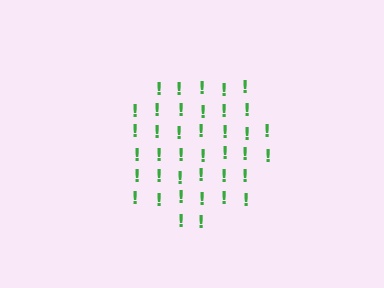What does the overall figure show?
The overall figure shows a circle.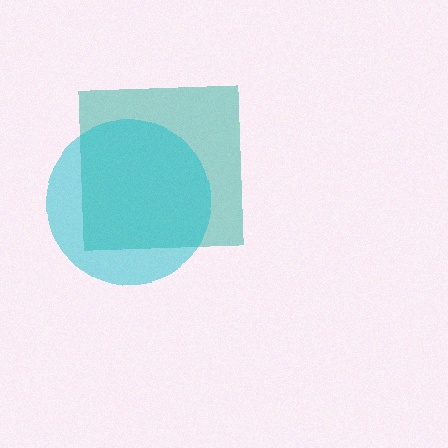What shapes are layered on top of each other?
The layered shapes are: a teal square, a cyan circle.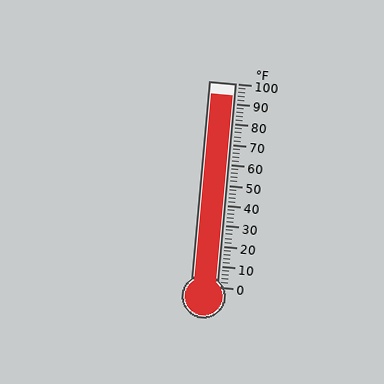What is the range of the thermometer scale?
The thermometer scale ranges from 0°F to 100°F.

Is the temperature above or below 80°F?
The temperature is above 80°F.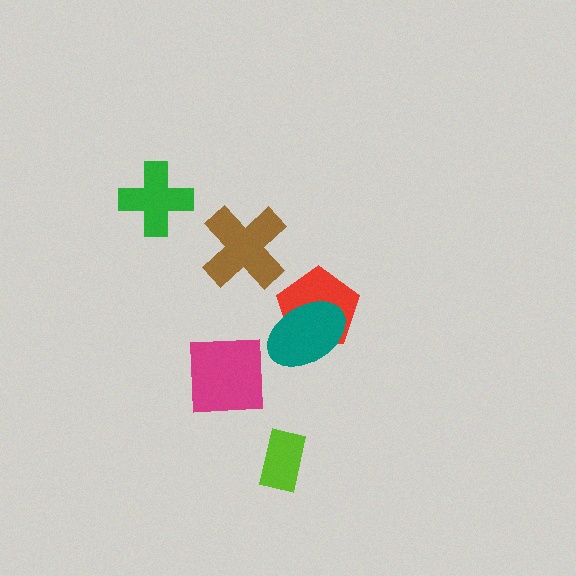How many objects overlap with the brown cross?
0 objects overlap with the brown cross.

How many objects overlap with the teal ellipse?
1 object overlaps with the teal ellipse.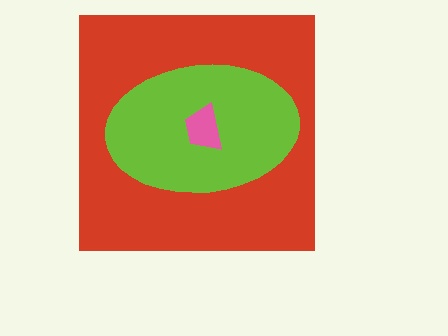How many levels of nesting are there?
3.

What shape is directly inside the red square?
The lime ellipse.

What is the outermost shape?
The red square.